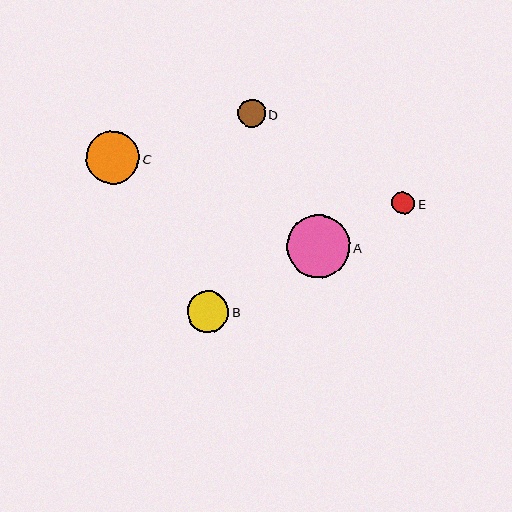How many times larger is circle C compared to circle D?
Circle C is approximately 1.9 times the size of circle D.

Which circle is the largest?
Circle A is the largest with a size of approximately 63 pixels.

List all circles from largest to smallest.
From largest to smallest: A, C, B, D, E.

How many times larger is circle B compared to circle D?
Circle B is approximately 1.5 times the size of circle D.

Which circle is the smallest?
Circle E is the smallest with a size of approximately 23 pixels.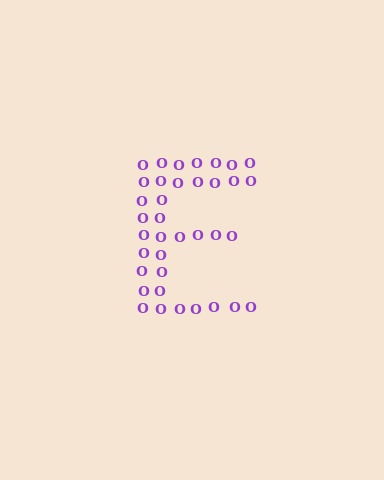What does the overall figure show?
The overall figure shows the letter E.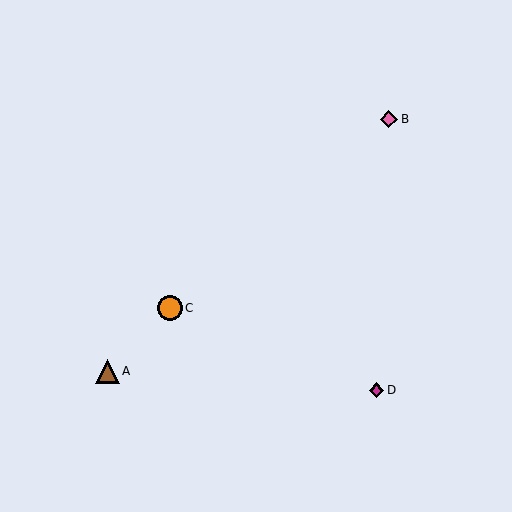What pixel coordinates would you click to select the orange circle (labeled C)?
Click at (170, 308) to select the orange circle C.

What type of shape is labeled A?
Shape A is a brown triangle.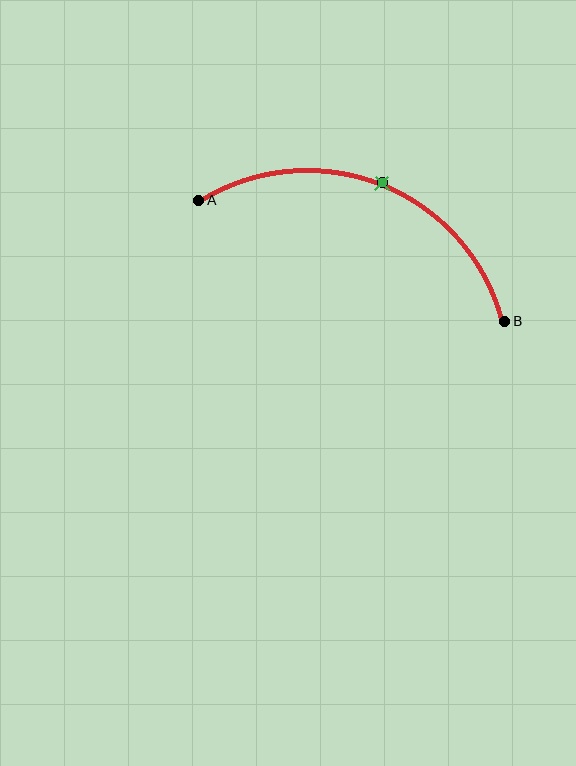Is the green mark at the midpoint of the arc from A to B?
Yes. The green mark lies on the arc at equal arc-length from both A and B — it is the arc midpoint.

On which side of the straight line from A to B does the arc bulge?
The arc bulges above the straight line connecting A and B.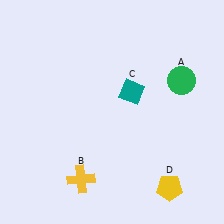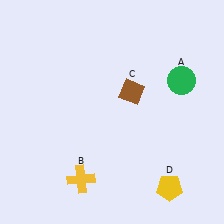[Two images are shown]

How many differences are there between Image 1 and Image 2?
There is 1 difference between the two images.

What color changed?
The diamond (C) changed from teal in Image 1 to brown in Image 2.